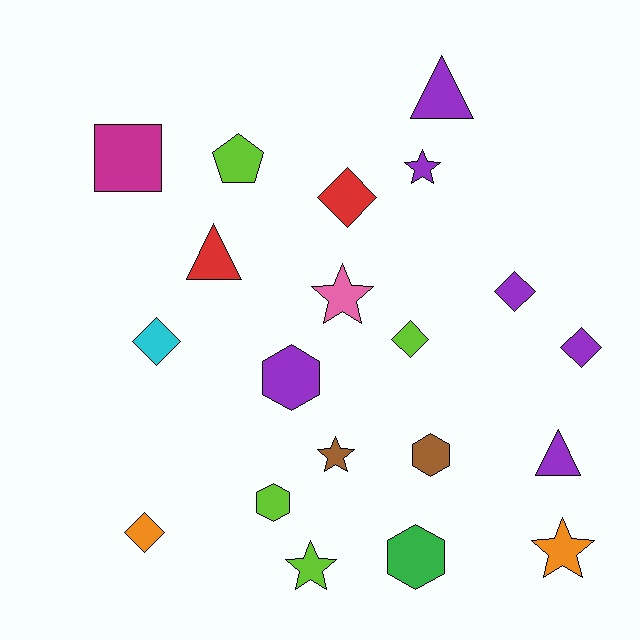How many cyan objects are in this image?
There is 1 cyan object.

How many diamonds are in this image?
There are 6 diamonds.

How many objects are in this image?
There are 20 objects.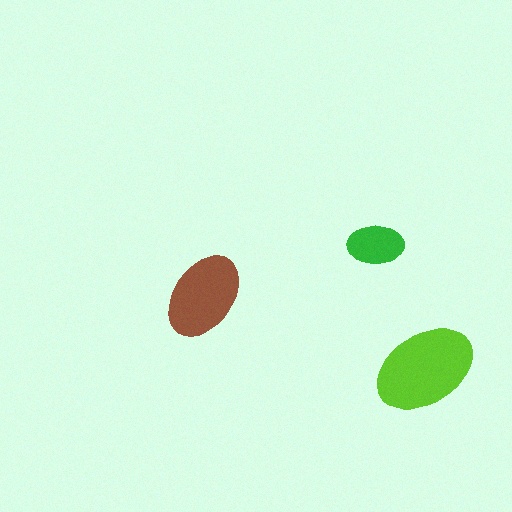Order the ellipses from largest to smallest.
the lime one, the brown one, the green one.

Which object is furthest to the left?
The brown ellipse is leftmost.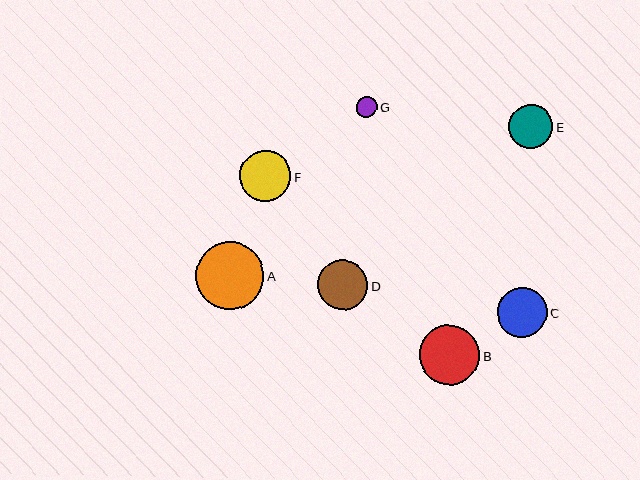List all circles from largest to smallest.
From largest to smallest: A, B, F, C, D, E, G.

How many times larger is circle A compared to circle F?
Circle A is approximately 1.3 times the size of circle F.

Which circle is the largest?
Circle A is the largest with a size of approximately 68 pixels.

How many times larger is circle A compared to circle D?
Circle A is approximately 1.4 times the size of circle D.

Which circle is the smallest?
Circle G is the smallest with a size of approximately 21 pixels.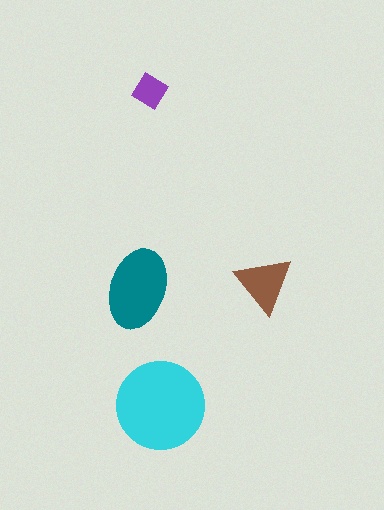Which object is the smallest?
The purple diamond.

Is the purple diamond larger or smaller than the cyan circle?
Smaller.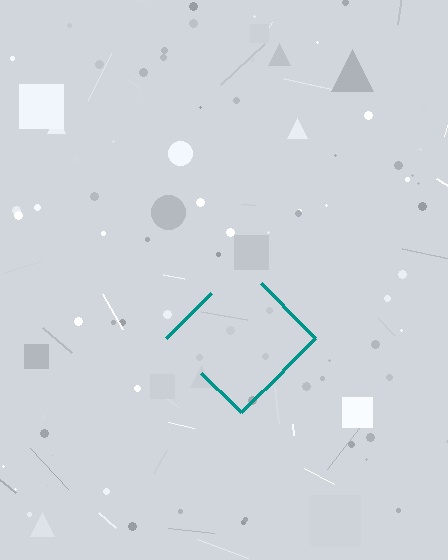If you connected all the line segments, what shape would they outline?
They would outline a diamond.